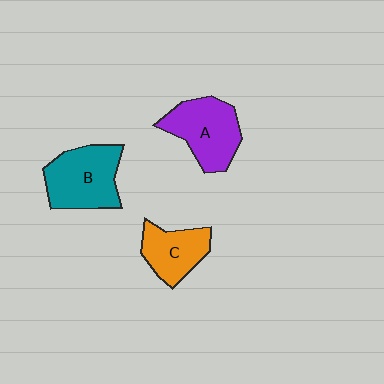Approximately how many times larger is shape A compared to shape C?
Approximately 1.3 times.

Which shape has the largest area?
Shape B (teal).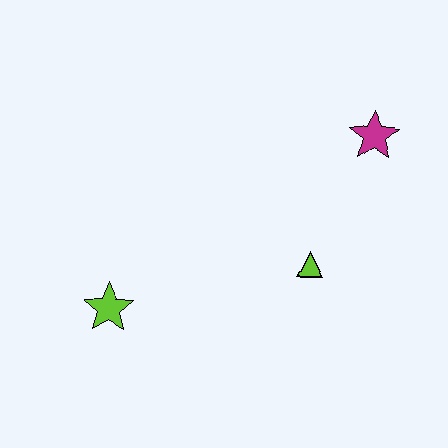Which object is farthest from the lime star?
The magenta star is farthest from the lime star.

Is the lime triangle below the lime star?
No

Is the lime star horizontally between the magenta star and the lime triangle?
No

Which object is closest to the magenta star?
The lime triangle is closest to the magenta star.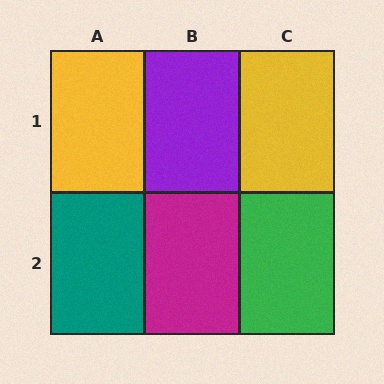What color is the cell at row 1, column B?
Purple.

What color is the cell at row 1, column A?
Yellow.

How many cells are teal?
1 cell is teal.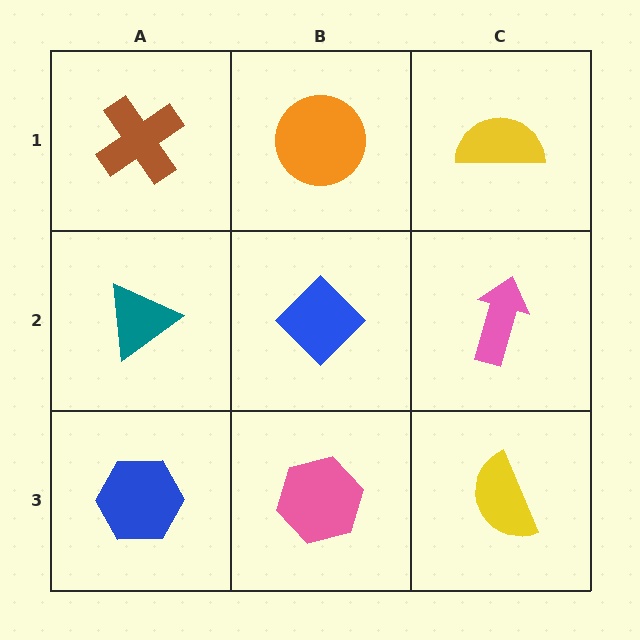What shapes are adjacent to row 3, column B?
A blue diamond (row 2, column B), a blue hexagon (row 3, column A), a yellow semicircle (row 3, column C).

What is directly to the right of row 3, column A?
A pink hexagon.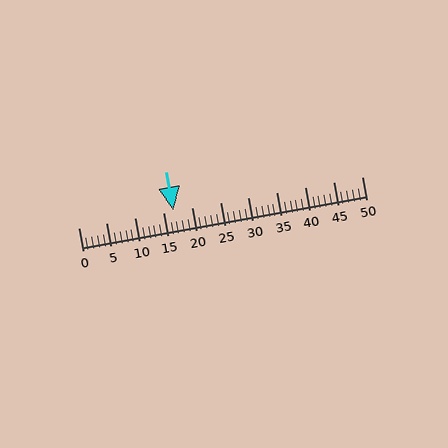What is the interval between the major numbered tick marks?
The major tick marks are spaced 5 units apart.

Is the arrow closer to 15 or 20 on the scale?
The arrow is closer to 15.